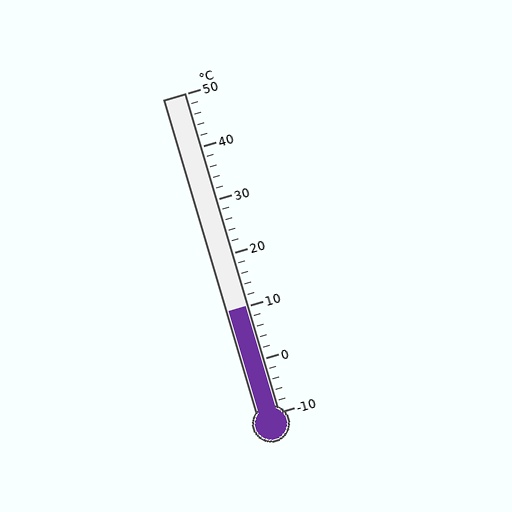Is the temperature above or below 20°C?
The temperature is below 20°C.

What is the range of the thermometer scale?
The thermometer scale ranges from -10°C to 50°C.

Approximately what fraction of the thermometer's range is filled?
The thermometer is filled to approximately 35% of its range.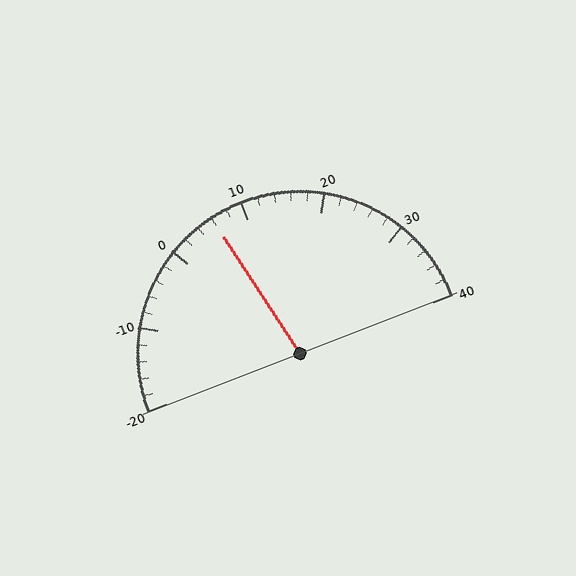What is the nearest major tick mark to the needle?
The nearest major tick mark is 10.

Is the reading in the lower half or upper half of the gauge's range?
The reading is in the lower half of the range (-20 to 40).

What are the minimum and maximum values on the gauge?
The gauge ranges from -20 to 40.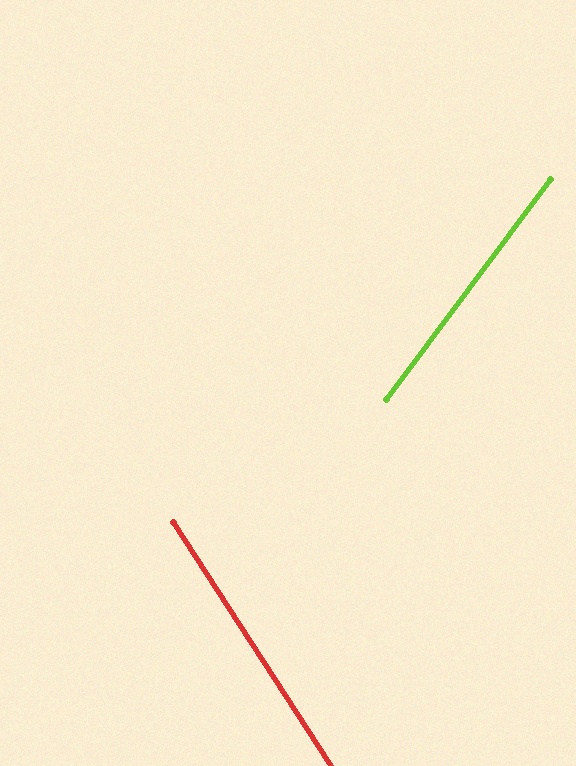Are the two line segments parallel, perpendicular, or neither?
Neither parallel nor perpendicular — they differ by about 70°.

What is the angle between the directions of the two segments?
Approximately 70 degrees.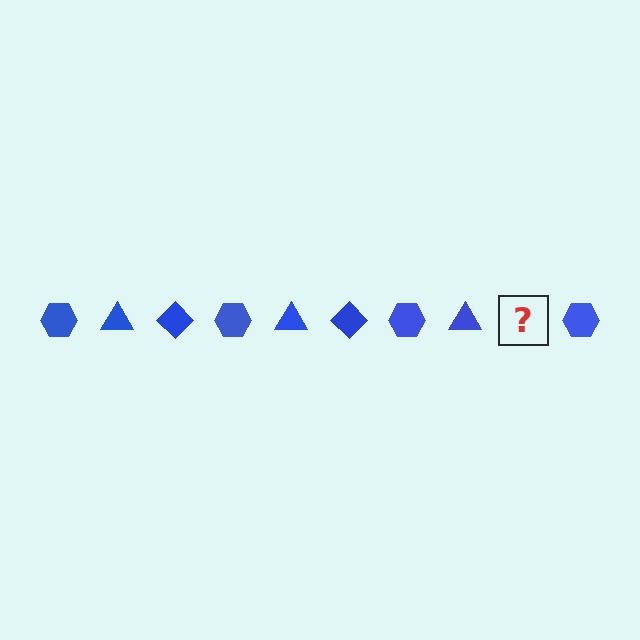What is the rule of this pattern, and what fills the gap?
The rule is that the pattern cycles through hexagon, triangle, diamond shapes in blue. The gap should be filled with a blue diamond.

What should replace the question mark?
The question mark should be replaced with a blue diamond.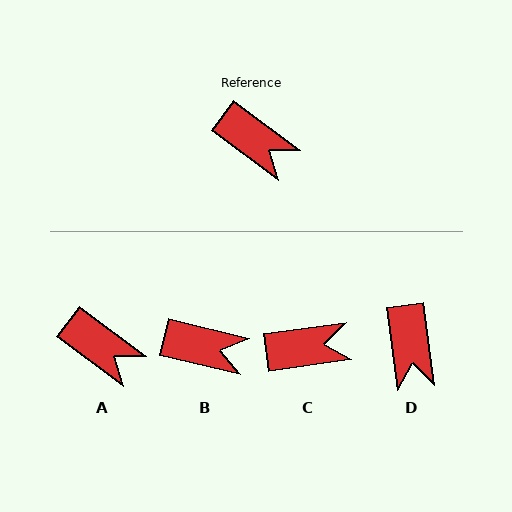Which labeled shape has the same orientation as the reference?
A.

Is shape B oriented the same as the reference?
No, it is off by about 23 degrees.